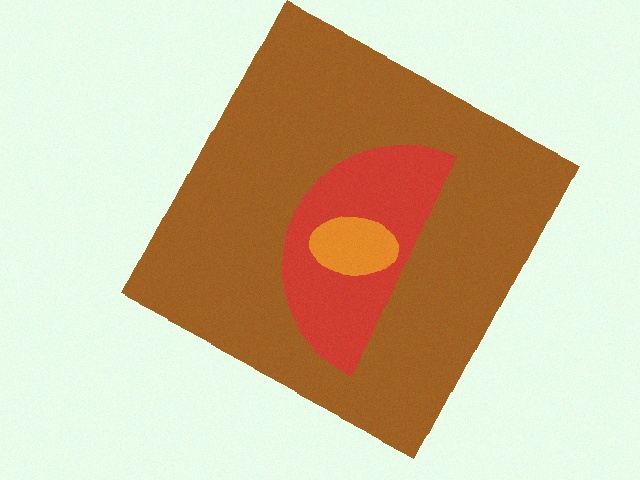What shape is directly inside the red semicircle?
The orange ellipse.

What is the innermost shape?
The orange ellipse.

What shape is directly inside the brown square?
The red semicircle.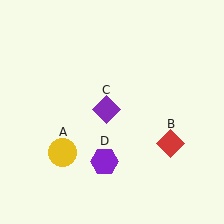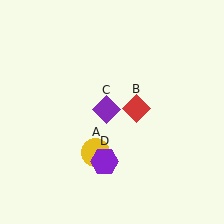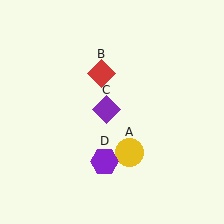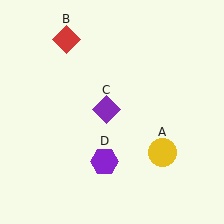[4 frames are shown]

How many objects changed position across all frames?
2 objects changed position: yellow circle (object A), red diamond (object B).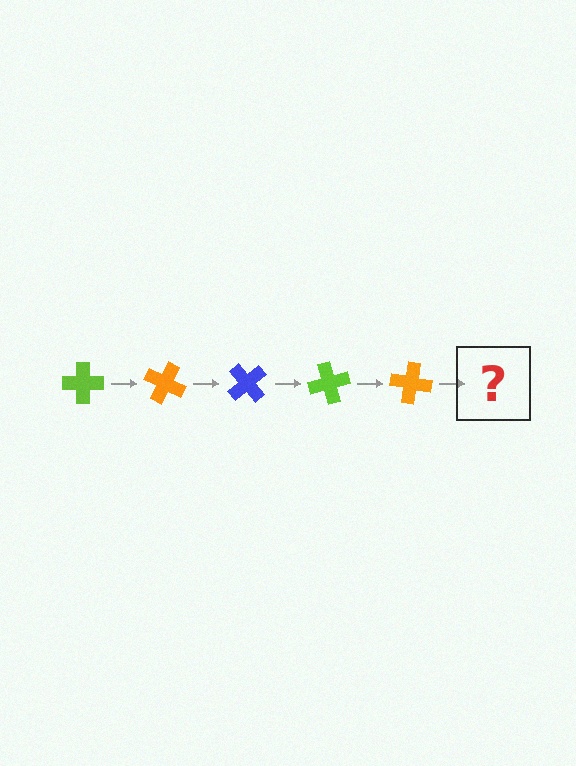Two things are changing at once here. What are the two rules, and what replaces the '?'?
The two rules are that it rotates 25 degrees each step and the color cycles through lime, orange, and blue. The '?' should be a blue cross, rotated 125 degrees from the start.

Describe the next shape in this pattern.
It should be a blue cross, rotated 125 degrees from the start.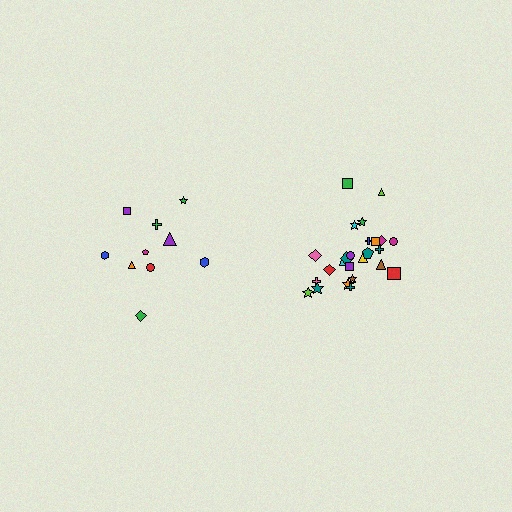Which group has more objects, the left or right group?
The right group.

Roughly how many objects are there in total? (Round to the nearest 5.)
Roughly 35 objects in total.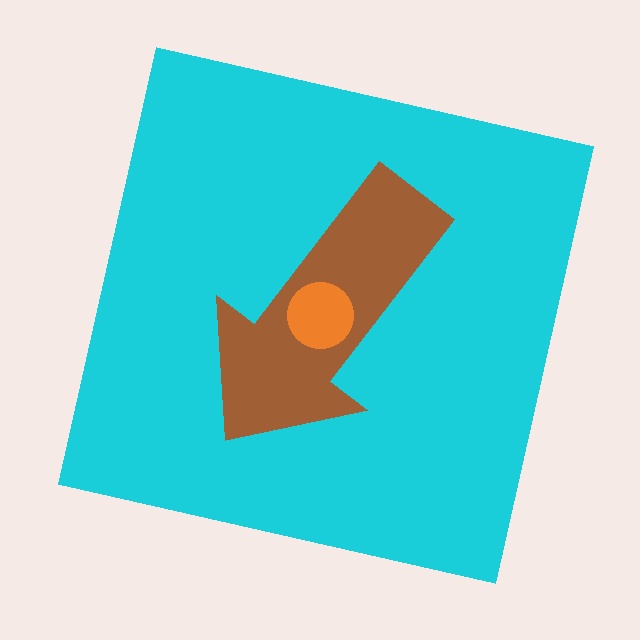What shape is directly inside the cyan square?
The brown arrow.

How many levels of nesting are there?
3.